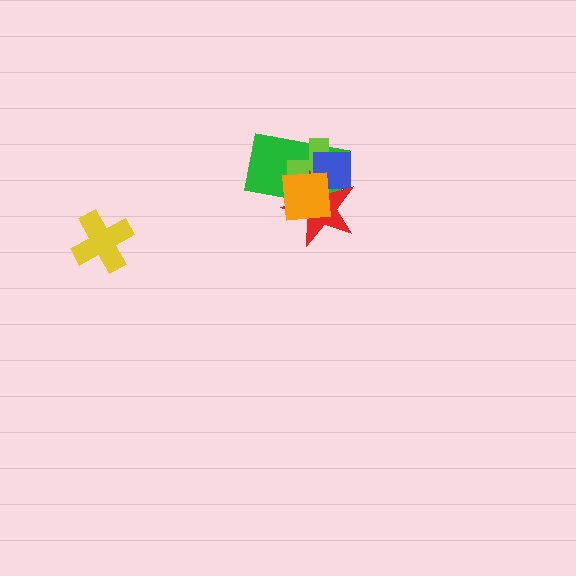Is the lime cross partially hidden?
Yes, it is partially covered by another shape.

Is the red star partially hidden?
Yes, it is partially covered by another shape.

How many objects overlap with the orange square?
4 objects overlap with the orange square.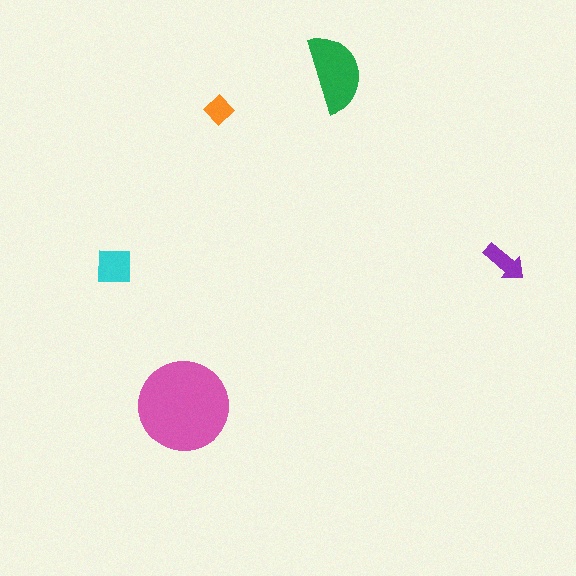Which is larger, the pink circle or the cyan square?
The pink circle.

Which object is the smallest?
The orange diamond.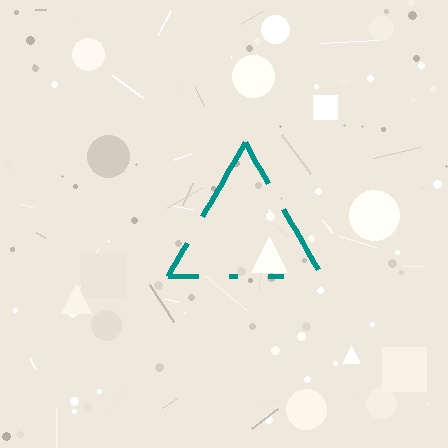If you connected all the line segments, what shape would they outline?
They would outline a triangle.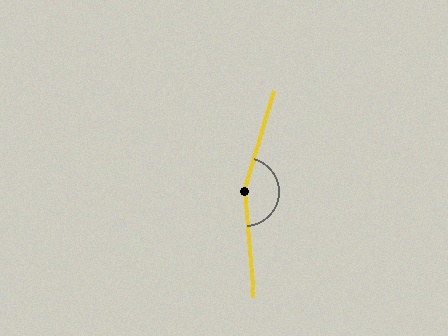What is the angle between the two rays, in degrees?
Approximately 159 degrees.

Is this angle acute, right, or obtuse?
It is obtuse.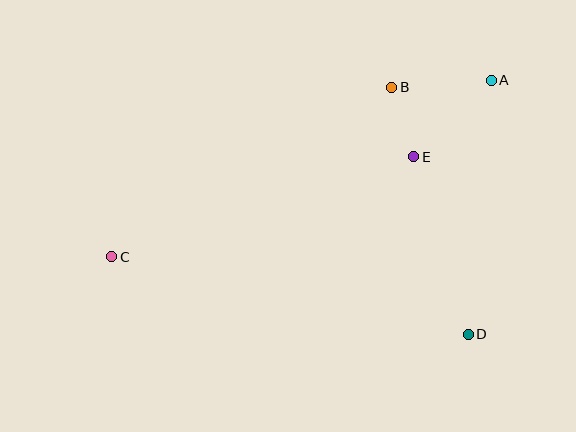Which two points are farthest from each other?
Points A and C are farthest from each other.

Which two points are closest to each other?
Points B and E are closest to each other.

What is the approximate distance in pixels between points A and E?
The distance between A and E is approximately 109 pixels.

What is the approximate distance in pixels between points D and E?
The distance between D and E is approximately 185 pixels.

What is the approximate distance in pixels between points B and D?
The distance between B and D is approximately 258 pixels.